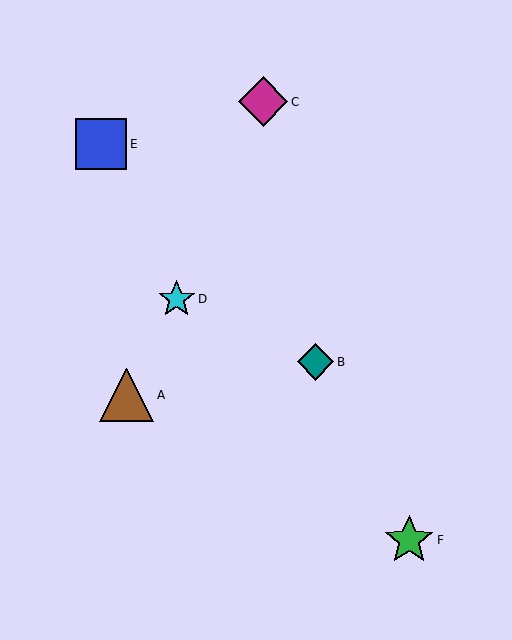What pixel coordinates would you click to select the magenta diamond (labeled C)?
Click at (263, 102) to select the magenta diamond C.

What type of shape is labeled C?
Shape C is a magenta diamond.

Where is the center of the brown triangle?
The center of the brown triangle is at (127, 395).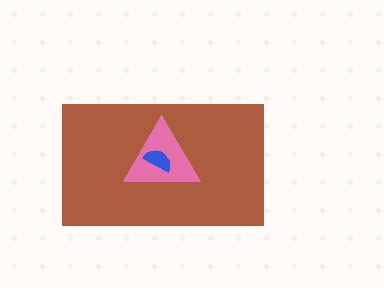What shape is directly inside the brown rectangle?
The pink triangle.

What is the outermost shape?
The brown rectangle.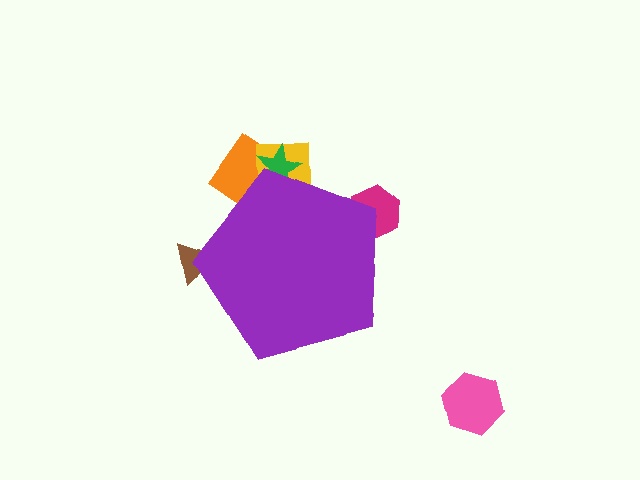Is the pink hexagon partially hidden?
No, the pink hexagon is fully visible.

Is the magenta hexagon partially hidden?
Yes, the magenta hexagon is partially hidden behind the purple pentagon.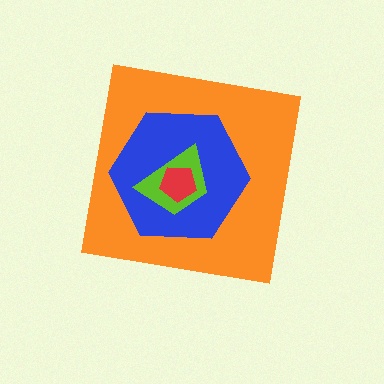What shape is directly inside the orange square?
The blue hexagon.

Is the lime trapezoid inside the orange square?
Yes.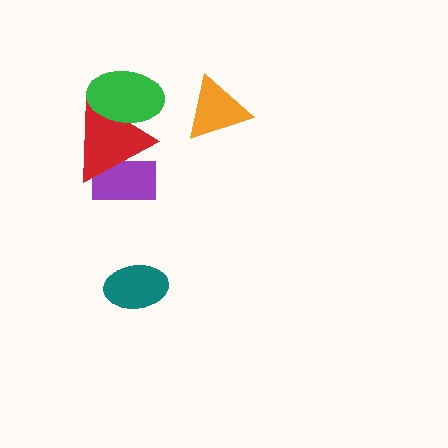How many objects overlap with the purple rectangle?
1 object overlaps with the purple rectangle.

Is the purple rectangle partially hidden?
Yes, it is partially covered by another shape.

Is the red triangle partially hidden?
Yes, it is partially covered by another shape.